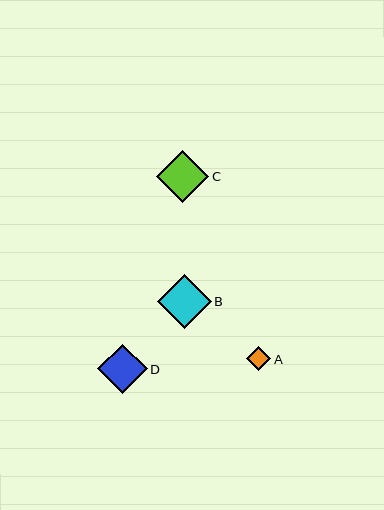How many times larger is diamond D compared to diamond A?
Diamond D is approximately 2.1 times the size of diamond A.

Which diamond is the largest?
Diamond B is the largest with a size of approximately 54 pixels.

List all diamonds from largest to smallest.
From largest to smallest: B, C, D, A.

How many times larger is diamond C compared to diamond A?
Diamond C is approximately 2.2 times the size of diamond A.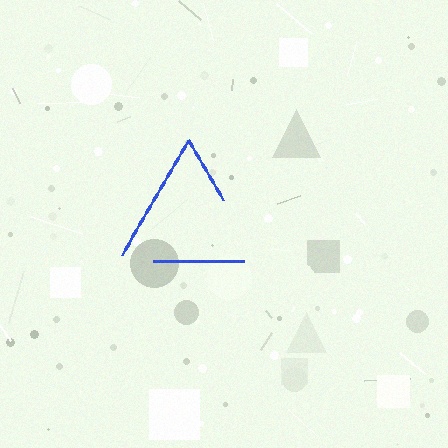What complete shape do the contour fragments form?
The contour fragments form a triangle.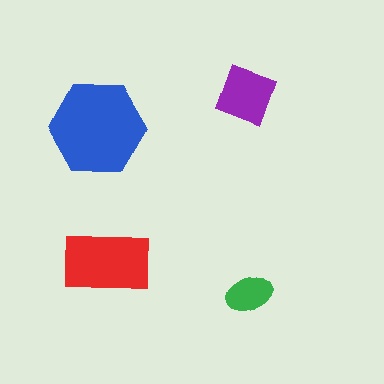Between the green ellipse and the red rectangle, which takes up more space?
The red rectangle.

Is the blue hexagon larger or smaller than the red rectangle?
Larger.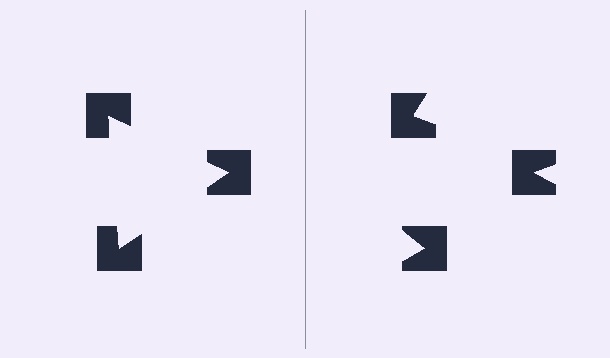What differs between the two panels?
The notched squares are positioned identically on both sides; only the wedge orientations differ. On the left they align to a triangle; on the right they are misaligned.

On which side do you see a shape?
An illusory triangle appears on the left side. On the right side the wedge cuts are rotated, so no coherent shape forms.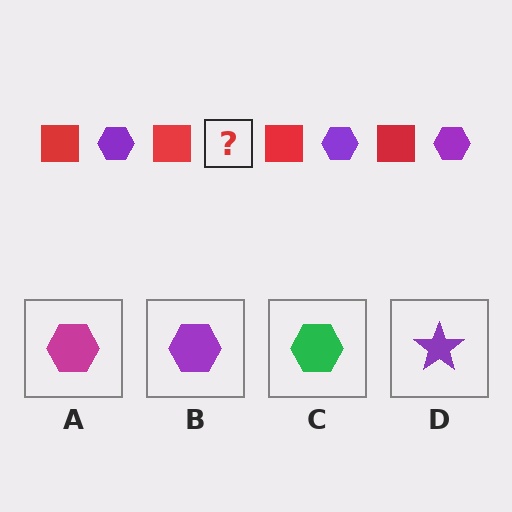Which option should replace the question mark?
Option B.